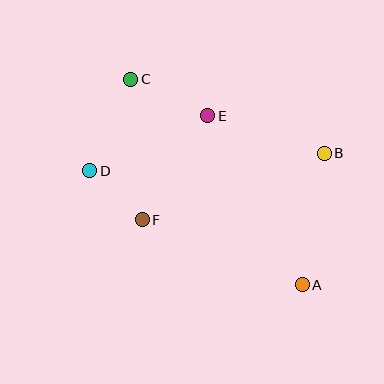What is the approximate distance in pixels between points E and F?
The distance between E and F is approximately 123 pixels.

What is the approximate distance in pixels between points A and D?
The distance between A and D is approximately 241 pixels.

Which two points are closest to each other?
Points D and F are closest to each other.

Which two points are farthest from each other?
Points A and C are farthest from each other.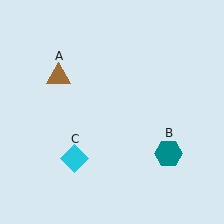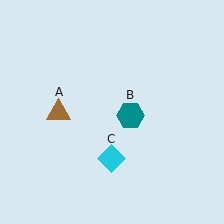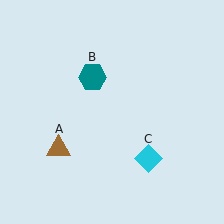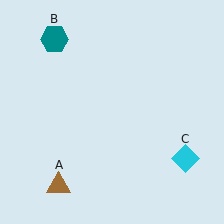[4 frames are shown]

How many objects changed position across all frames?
3 objects changed position: brown triangle (object A), teal hexagon (object B), cyan diamond (object C).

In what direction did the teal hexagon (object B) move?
The teal hexagon (object B) moved up and to the left.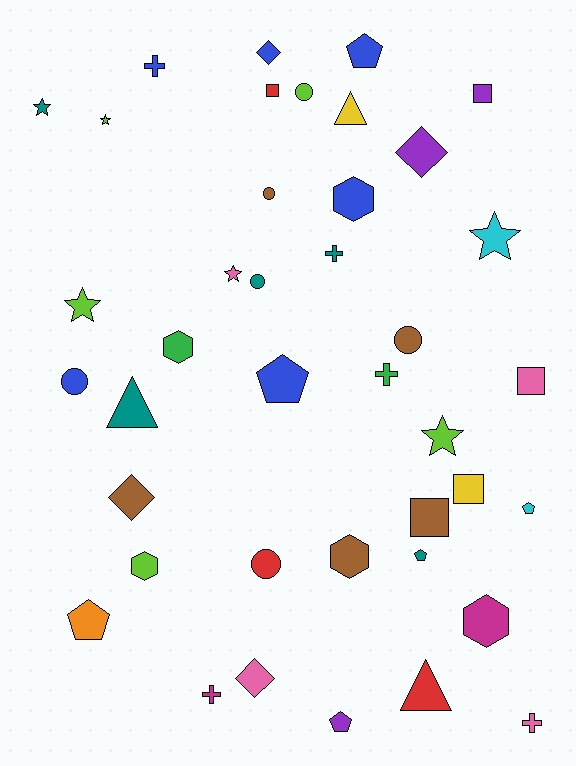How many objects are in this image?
There are 40 objects.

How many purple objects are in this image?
There are 3 purple objects.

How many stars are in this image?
There are 6 stars.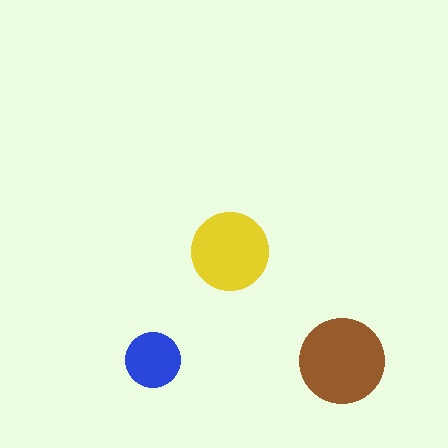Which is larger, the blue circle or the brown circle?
The brown one.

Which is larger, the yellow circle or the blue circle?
The yellow one.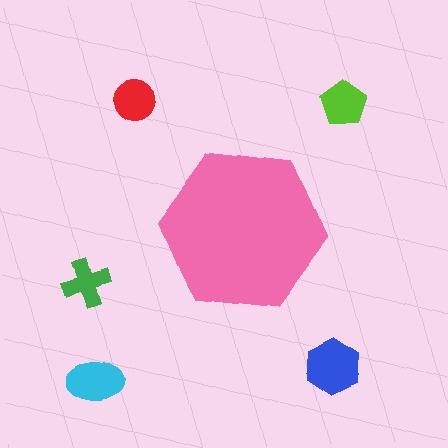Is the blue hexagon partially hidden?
No, the blue hexagon is fully visible.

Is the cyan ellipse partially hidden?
No, the cyan ellipse is fully visible.